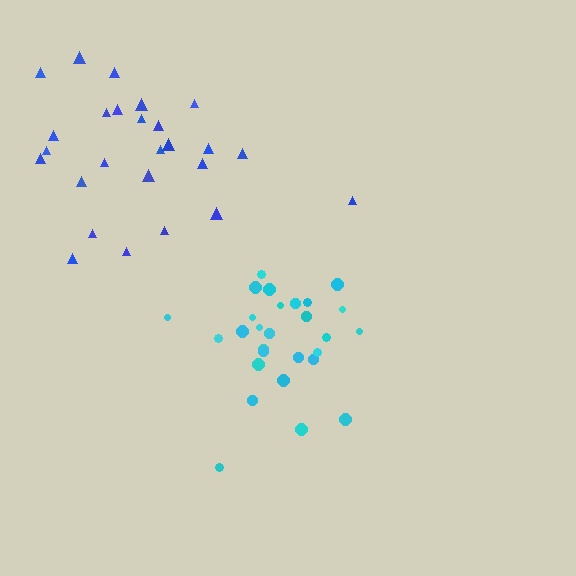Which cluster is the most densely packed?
Cyan.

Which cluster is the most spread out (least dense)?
Blue.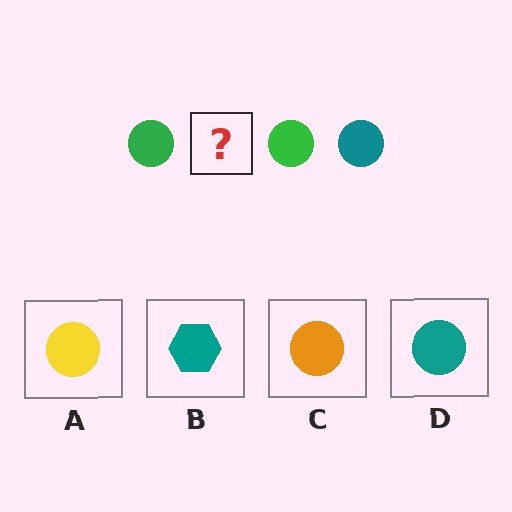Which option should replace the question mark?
Option D.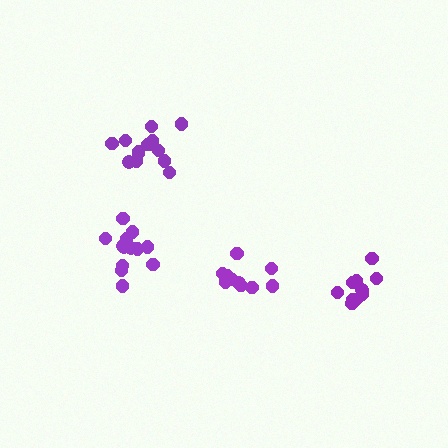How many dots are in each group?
Group 1: 14 dots, Group 2: 10 dots, Group 3: 10 dots, Group 4: 13 dots (47 total).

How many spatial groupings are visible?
There are 4 spatial groupings.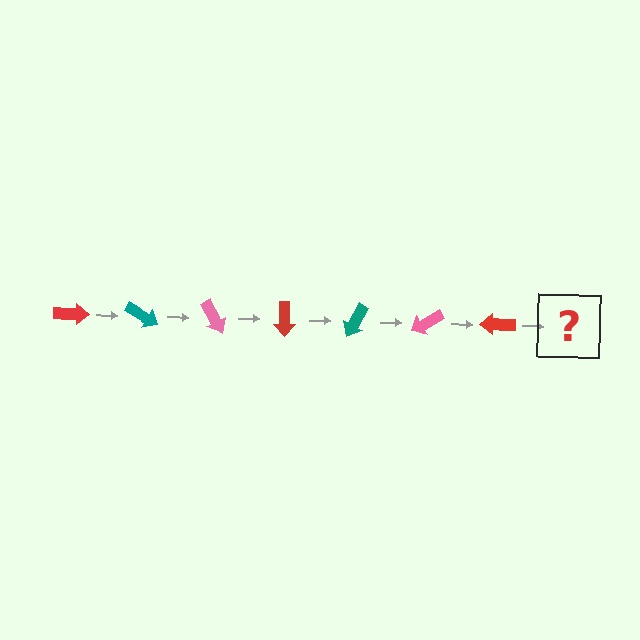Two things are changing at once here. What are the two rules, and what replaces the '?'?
The two rules are that it rotates 30 degrees each step and the color cycles through red, teal, and pink. The '?' should be a teal arrow, rotated 210 degrees from the start.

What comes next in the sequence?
The next element should be a teal arrow, rotated 210 degrees from the start.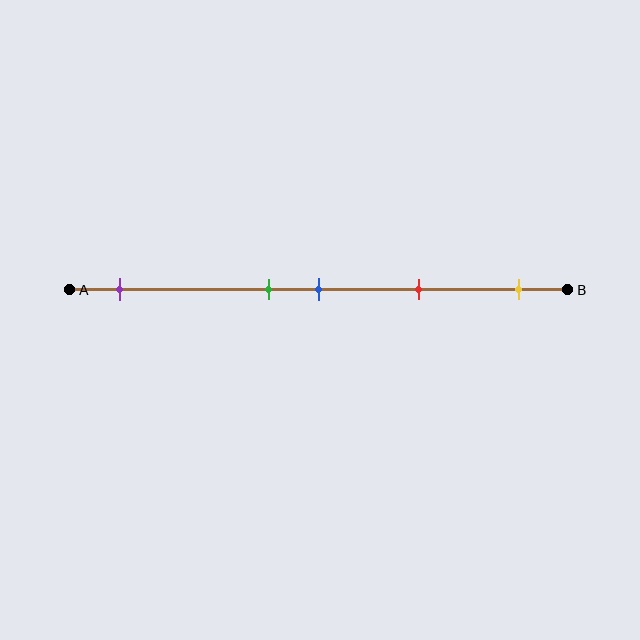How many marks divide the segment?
There are 5 marks dividing the segment.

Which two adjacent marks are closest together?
The green and blue marks are the closest adjacent pair.